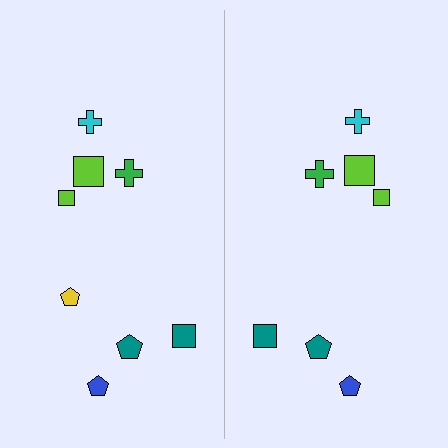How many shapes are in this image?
There are 15 shapes in this image.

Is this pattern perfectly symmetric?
No, the pattern is not perfectly symmetric. A yellow pentagon is missing from the right side.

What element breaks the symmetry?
A yellow pentagon is missing from the right side.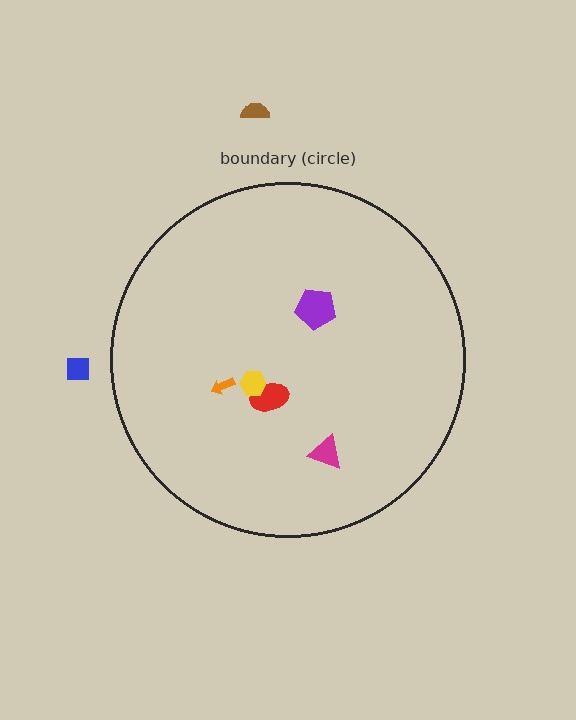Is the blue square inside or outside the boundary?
Outside.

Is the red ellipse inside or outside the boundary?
Inside.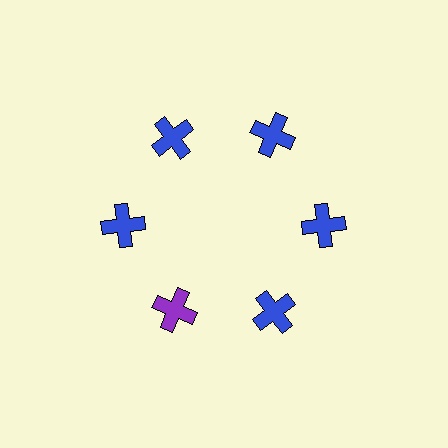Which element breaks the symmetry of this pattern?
The purple cross at roughly the 7 o'clock position breaks the symmetry. All other shapes are blue crosses.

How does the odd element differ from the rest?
It has a different color: purple instead of blue.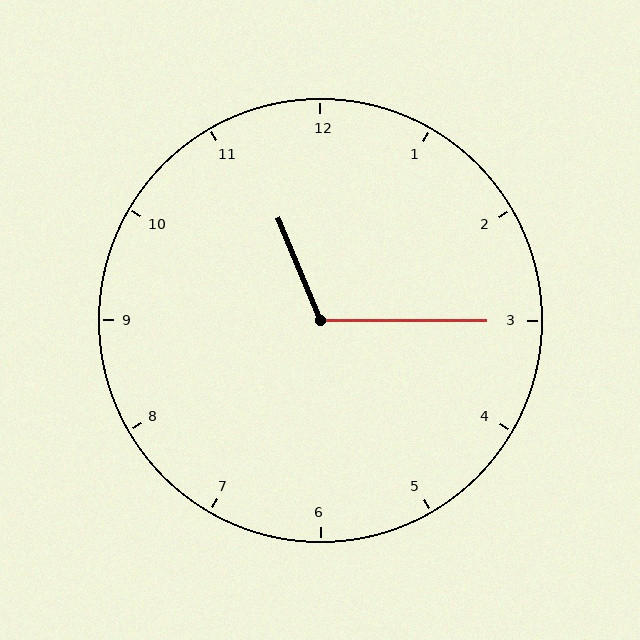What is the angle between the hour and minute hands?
Approximately 112 degrees.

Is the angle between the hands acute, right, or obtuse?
It is obtuse.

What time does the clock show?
11:15.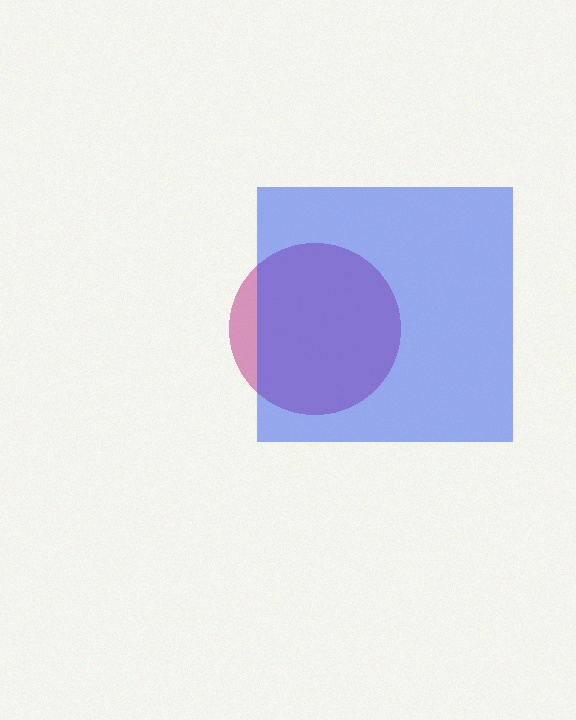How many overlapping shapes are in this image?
There are 2 overlapping shapes in the image.